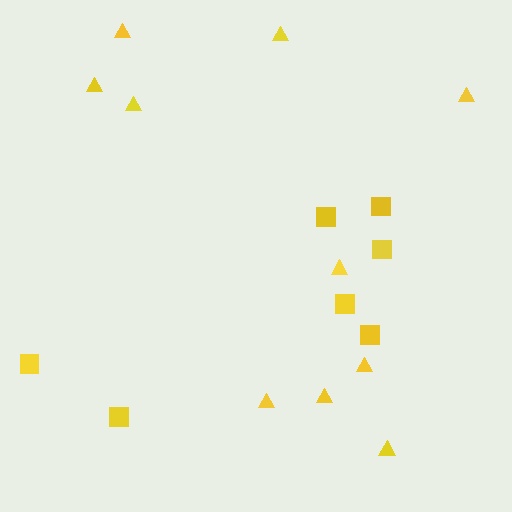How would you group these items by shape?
There are 2 groups: one group of squares (7) and one group of triangles (10).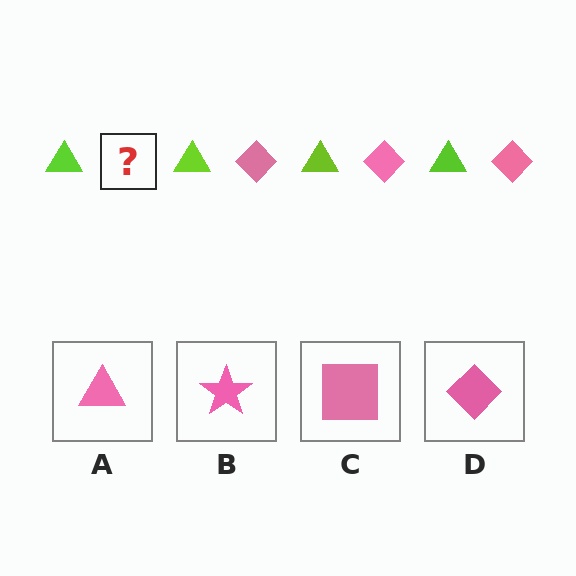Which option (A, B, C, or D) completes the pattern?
D.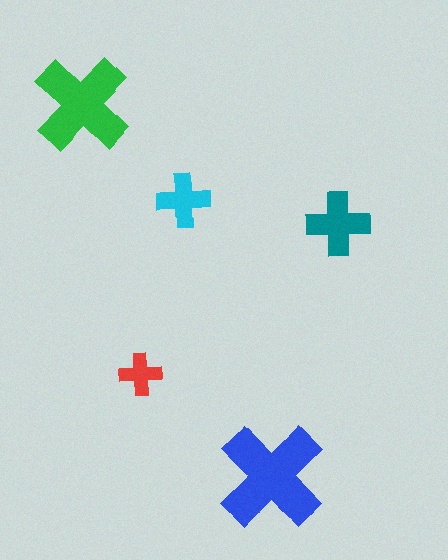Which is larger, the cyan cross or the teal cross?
The teal one.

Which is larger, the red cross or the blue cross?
The blue one.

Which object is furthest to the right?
The teal cross is rightmost.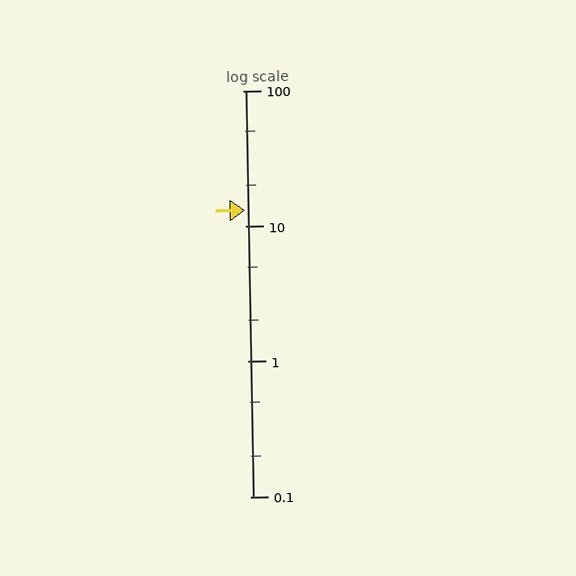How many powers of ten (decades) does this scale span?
The scale spans 3 decades, from 0.1 to 100.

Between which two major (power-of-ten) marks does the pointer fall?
The pointer is between 10 and 100.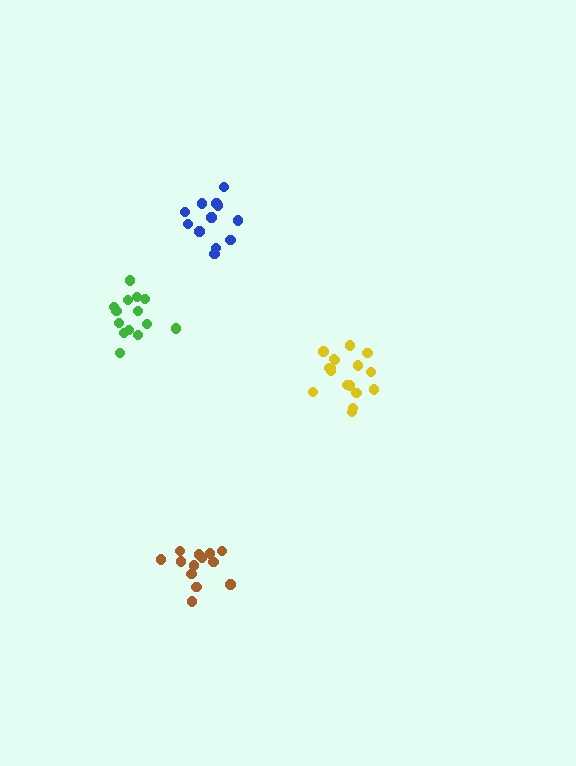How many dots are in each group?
Group 1: 13 dots, Group 2: 12 dots, Group 3: 14 dots, Group 4: 17 dots (56 total).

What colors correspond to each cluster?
The clusters are colored: brown, blue, green, yellow.